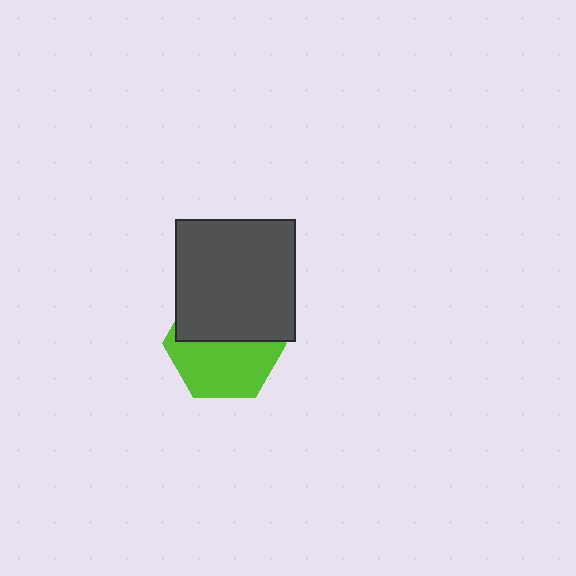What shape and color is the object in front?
The object in front is a dark gray rectangle.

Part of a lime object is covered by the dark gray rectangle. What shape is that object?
It is a hexagon.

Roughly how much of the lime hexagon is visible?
About half of it is visible (roughly 54%).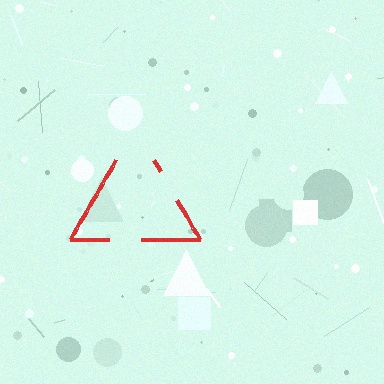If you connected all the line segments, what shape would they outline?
They would outline a triangle.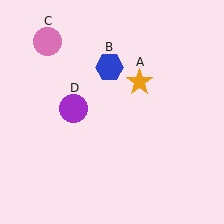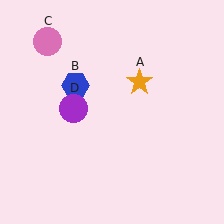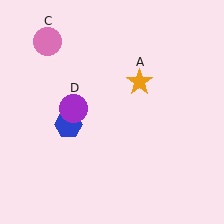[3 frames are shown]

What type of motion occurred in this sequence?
The blue hexagon (object B) rotated counterclockwise around the center of the scene.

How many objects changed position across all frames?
1 object changed position: blue hexagon (object B).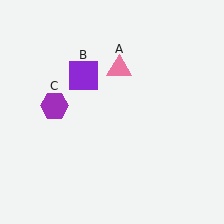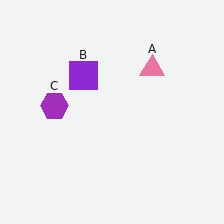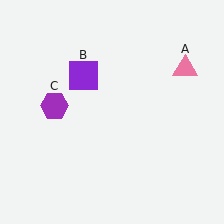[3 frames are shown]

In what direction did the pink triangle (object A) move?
The pink triangle (object A) moved right.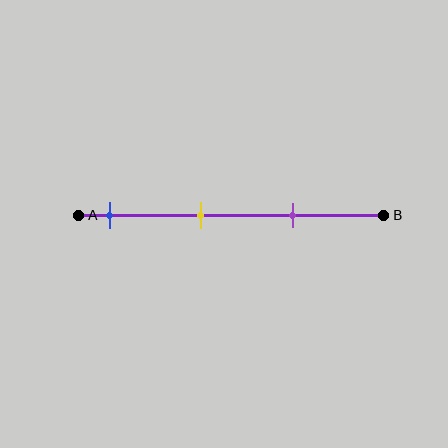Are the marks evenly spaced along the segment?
Yes, the marks are approximately evenly spaced.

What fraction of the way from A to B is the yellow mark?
The yellow mark is approximately 40% (0.4) of the way from A to B.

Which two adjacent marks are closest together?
The yellow and purple marks are the closest adjacent pair.